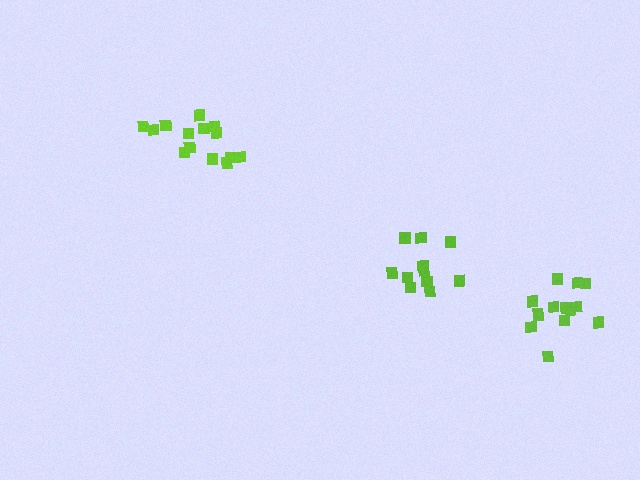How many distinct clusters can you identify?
There are 3 distinct clusters.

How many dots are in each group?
Group 1: 14 dots, Group 2: 11 dots, Group 3: 14 dots (39 total).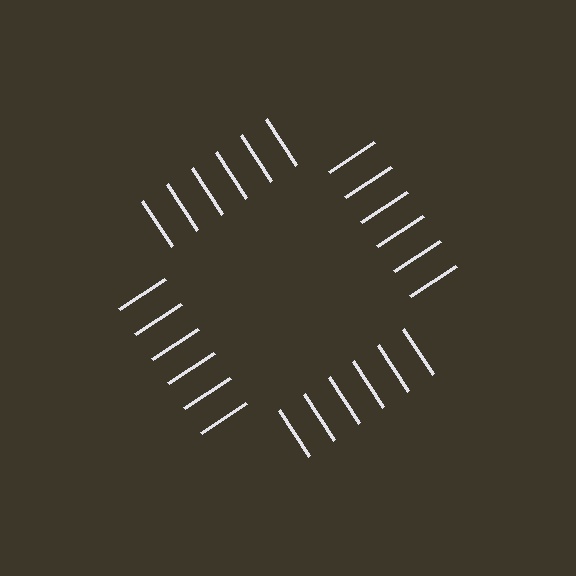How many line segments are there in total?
24 — 6 along each of the 4 edges.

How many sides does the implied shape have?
4 sides — the line-ends trace a square.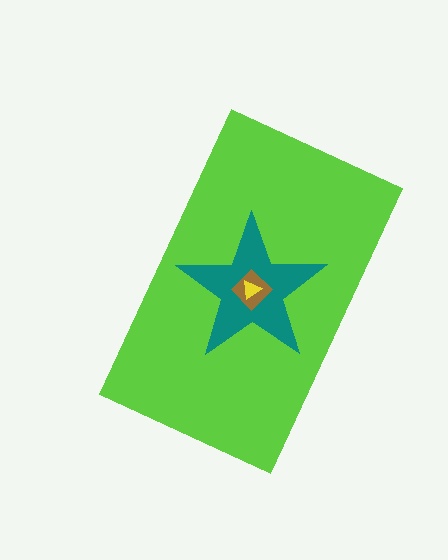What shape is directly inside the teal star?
The brown diamond.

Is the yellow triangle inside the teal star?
Yes.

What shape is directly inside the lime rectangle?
The teal star.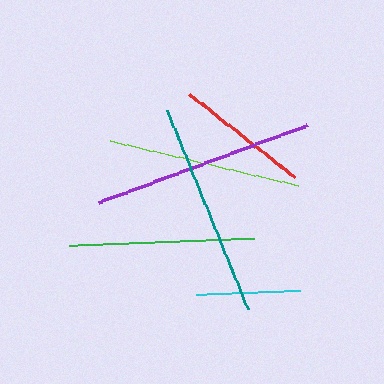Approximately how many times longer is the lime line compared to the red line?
The lime line is approximately 1.4 times the length of the red line.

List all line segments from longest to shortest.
From longest to shortest: purple, teal, lime, green, red, cyan.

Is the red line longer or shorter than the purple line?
The purple line is longer than the red line.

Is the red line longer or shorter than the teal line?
The teal line is longer than the red line.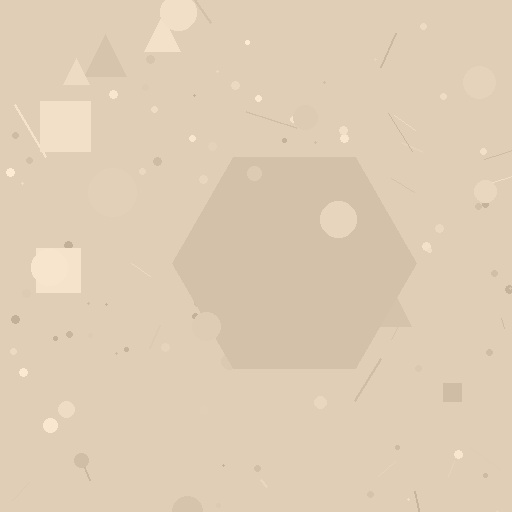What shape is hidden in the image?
A hexagon is hidden in the image.